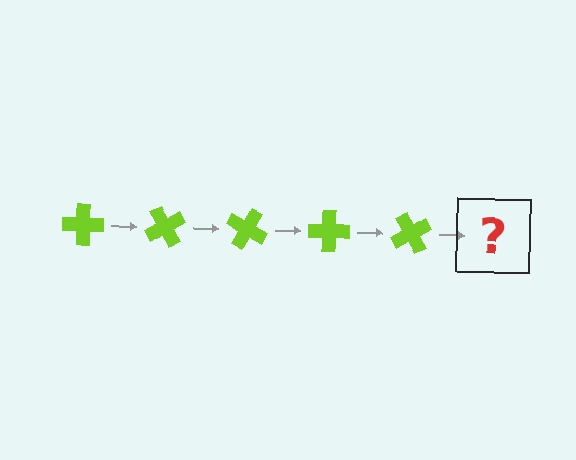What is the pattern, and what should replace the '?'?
The pattern is that the cross rotates 60 degrees each step. The '?' should be a lime cross rotated 300 degrees.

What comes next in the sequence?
The next element should be a lime cross rotated 300 degrees.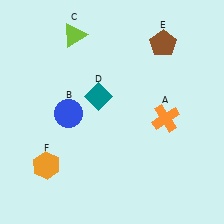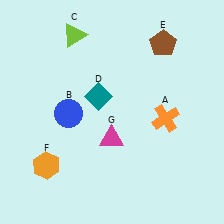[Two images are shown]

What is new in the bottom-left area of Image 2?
A magenta triangle (G) was added in the bottom-left area of Image 2.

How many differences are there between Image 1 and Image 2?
There is 1 difference between the two images.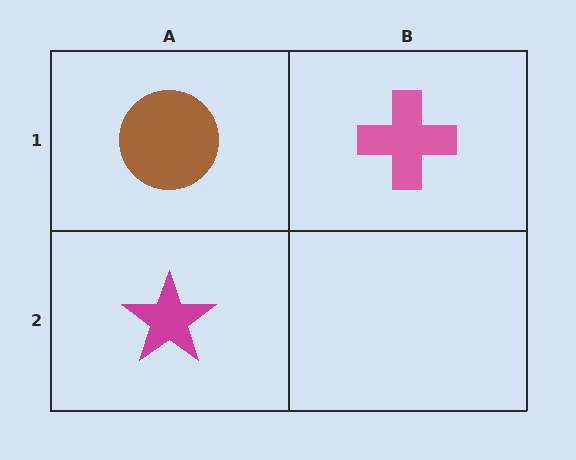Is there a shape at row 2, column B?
No, that cell is empty.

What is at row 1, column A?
A brown circle.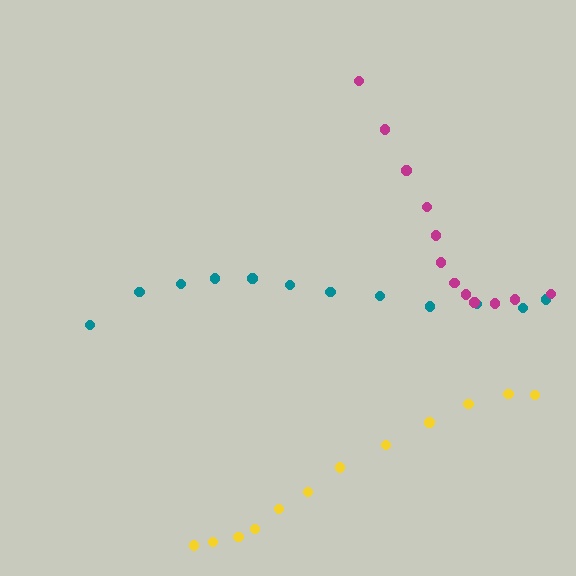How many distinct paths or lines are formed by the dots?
There are 3 distinct paths.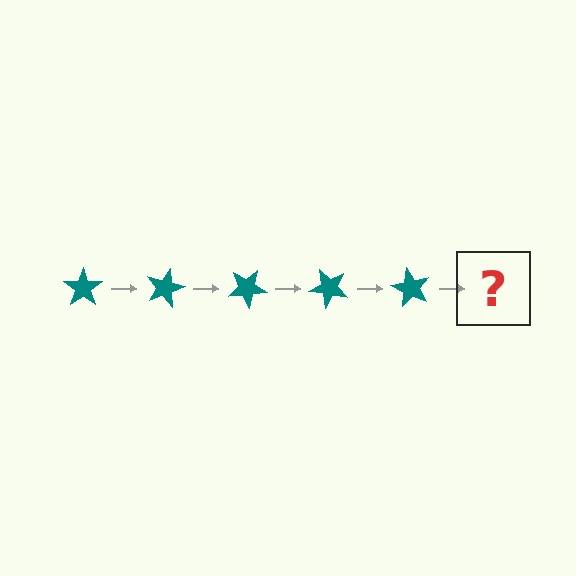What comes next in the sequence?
The next element should be a teal star rotated 75 degrees.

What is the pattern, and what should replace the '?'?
The pattern is that the star rotates 15 degrees each step. The '?' should be a teal star rotated 75 degrees.